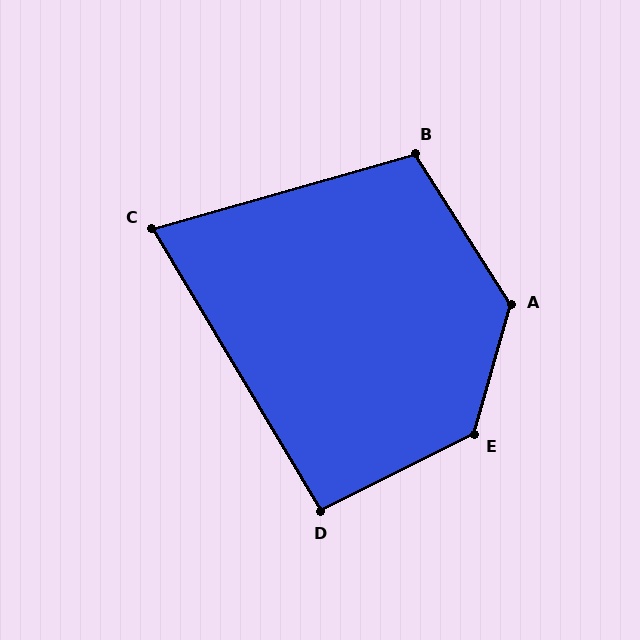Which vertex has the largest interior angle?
E, at approximately 133 degrees.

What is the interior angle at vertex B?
Approximately 106 degrees (obtuse).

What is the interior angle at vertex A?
Approximately 132 degrees (obtuse).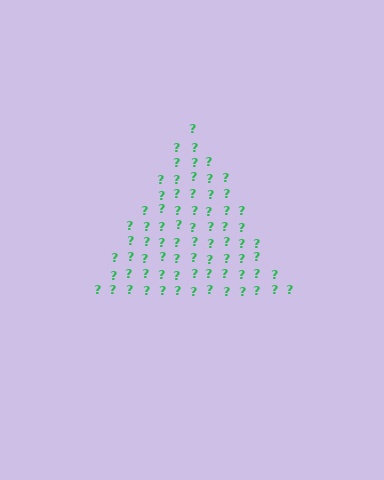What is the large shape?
The large shape is a triangle.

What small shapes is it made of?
It is made of small question marks.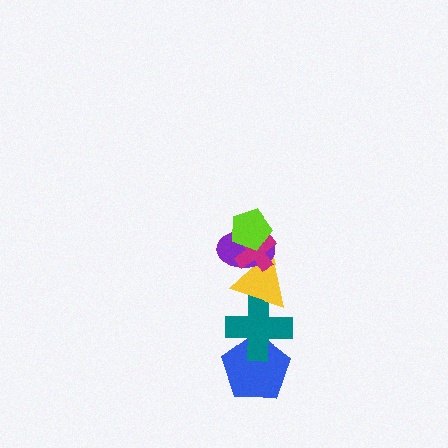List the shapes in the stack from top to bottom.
From top to bottom: the lime pentagon, the magenta cross, the purple ellipse, the yellow triangle, the teal cross, the blue pentagon.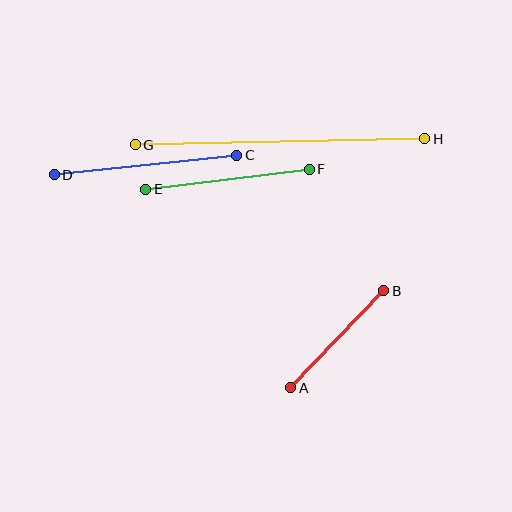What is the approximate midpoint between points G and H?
The midpoint is at approximately (280, 142) pixels.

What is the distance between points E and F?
The distance is approximately 165 pixels.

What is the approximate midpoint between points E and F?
The midpoint is at approximately (227, 179) pixels.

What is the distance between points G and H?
The distance is approximately 290 pixels.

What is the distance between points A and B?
The distance is approximately 134 pixels.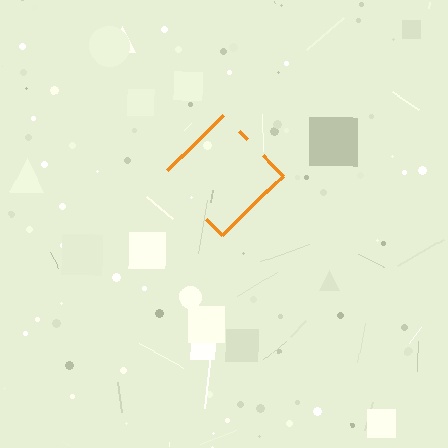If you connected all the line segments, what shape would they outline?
They would outline a diamond.